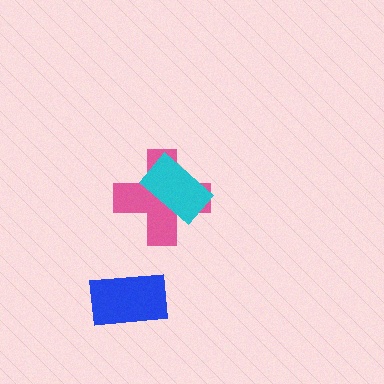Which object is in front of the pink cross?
The cyan rectangle is in front of the pink cross.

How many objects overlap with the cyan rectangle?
1 object overlaps with the cyan rectangle.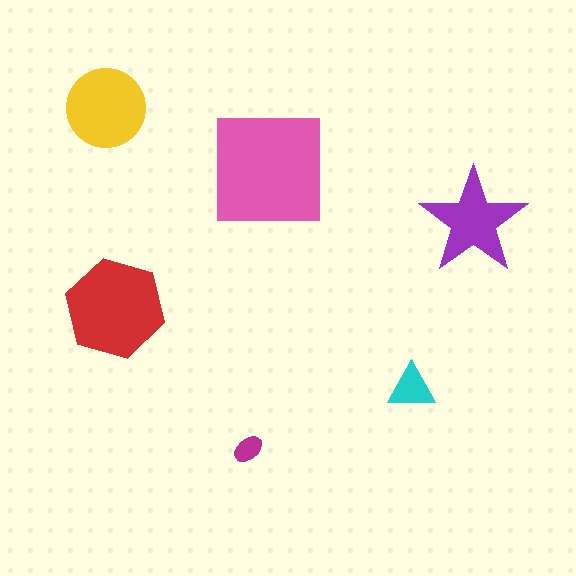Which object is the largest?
The pink square.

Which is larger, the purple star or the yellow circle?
The yellow circle.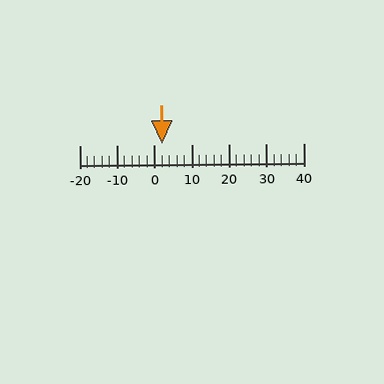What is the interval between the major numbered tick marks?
The major tick marks are spaced 10 units apart.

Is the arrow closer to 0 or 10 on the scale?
The arrow is closer to 0.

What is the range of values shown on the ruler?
The ruler shows values from -20 to 40.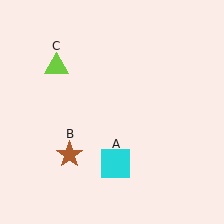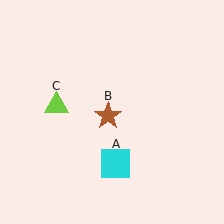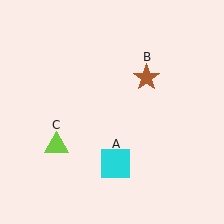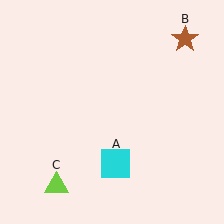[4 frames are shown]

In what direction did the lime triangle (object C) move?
The lime triangle (object C) moved down.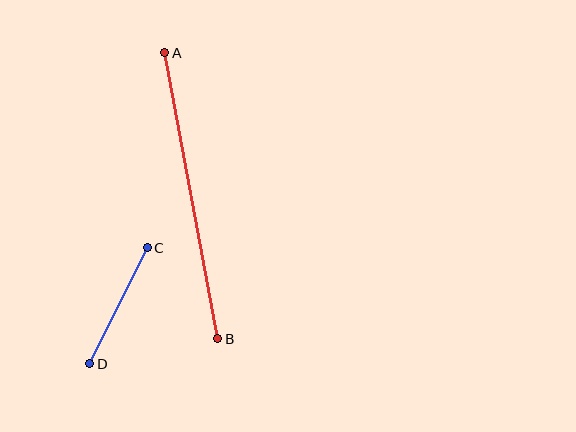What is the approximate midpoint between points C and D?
The midpoint is at approximately (119, 306) pixels.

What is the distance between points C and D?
The distance is approximately 129 pixels.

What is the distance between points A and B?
The distance is approximately 291 pixels.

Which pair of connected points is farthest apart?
Points A and B are farthest apart.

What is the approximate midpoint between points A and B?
The midpoint is at approximately (191, 196) pixels.